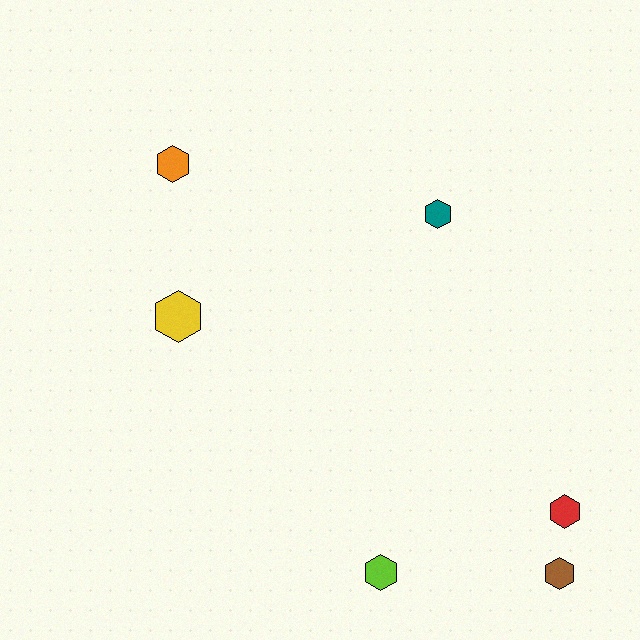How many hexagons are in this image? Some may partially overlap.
There are 6 hexagons.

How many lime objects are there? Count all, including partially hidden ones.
There is 1 lime object.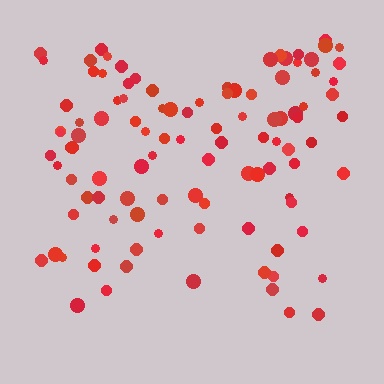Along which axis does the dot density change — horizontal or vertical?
Vertical.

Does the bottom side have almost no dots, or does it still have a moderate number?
Still a moderate number, just noticeably fewer than the top.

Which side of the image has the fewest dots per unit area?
The bottom.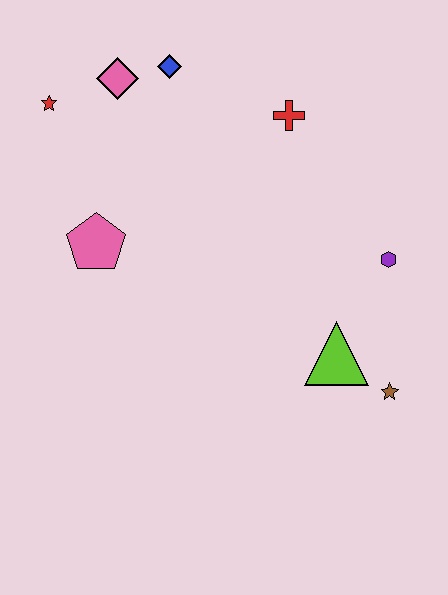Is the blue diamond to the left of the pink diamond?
No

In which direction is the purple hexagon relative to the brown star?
The purple hexagon is above the brown star.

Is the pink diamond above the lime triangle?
Yes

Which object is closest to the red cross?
The blue diamond is closest to the red cross.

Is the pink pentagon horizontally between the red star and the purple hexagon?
Yes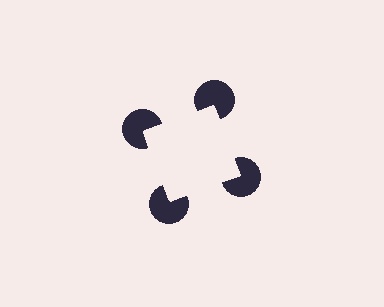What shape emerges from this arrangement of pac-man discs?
An illusory square — its edges are inferred from the aligned wedge cuts in the pac-man discs, not physically drawn.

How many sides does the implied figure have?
4 sides.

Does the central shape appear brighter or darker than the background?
It typically appears slightly brighter than the background, even though no actual brightness change is drawn.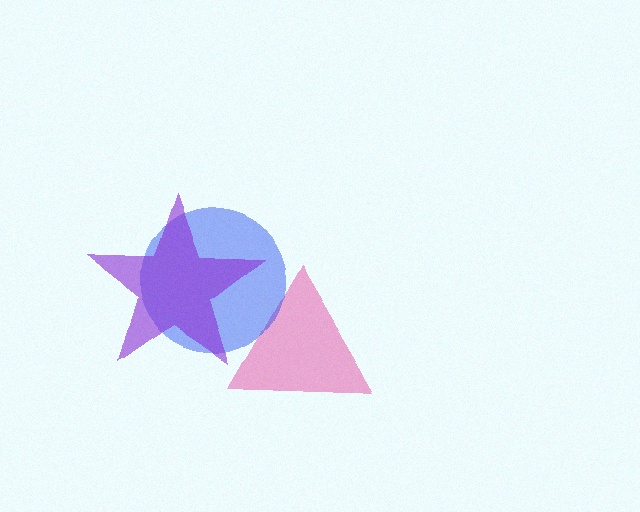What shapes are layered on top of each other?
The layered shapes are: a pink triangle, a blue circle, a purple star.